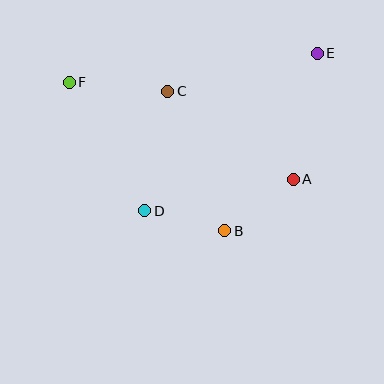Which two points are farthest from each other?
Points E and F are farthest from each other.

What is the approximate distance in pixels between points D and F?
The distance between D and F is approximately 149 pixels.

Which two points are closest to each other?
Points B and D are closest to each other.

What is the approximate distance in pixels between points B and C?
The distance between B and C is approximately 150 pixels.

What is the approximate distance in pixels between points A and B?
The distance between A and B is approximately 86 pixels.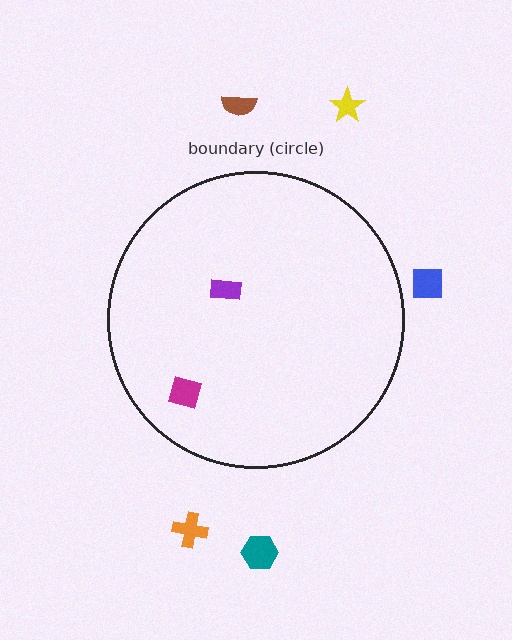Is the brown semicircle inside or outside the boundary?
Outside.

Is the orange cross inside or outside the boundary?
Outside.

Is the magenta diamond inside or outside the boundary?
Inside.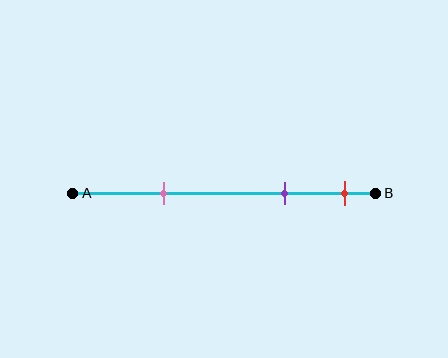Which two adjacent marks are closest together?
The purple and red marks are the closest adjacent pair.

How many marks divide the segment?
There are 3 marks dividing the segment.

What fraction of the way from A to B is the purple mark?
The purple mark is approximately 70% (0.7) of the way from A to B.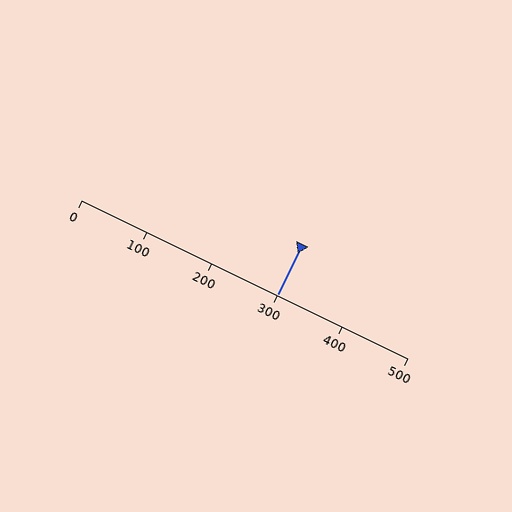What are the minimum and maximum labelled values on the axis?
The axis runs from 0 to 500.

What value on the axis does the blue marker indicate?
The marker indicates approximately 300.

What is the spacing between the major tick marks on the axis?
The major ticks are spaced 100 apart.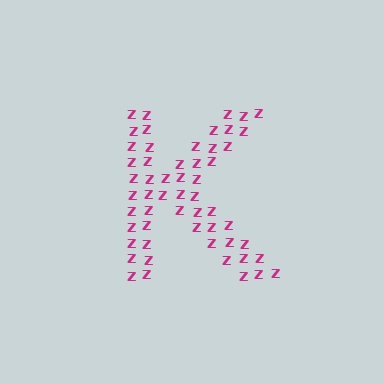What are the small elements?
The small elements are letter Z's.